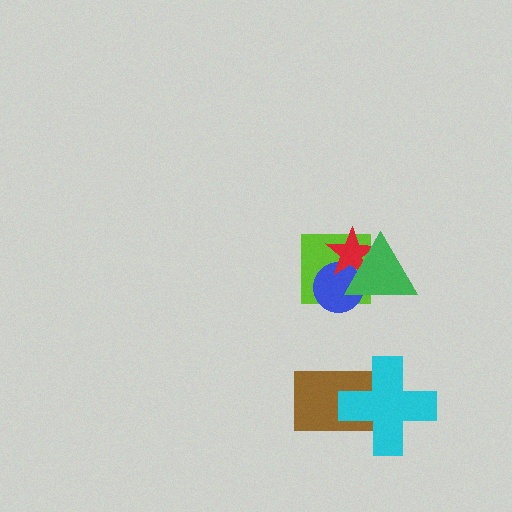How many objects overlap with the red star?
3 objects overlap with the red star.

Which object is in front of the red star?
The green triangle is in front of the red star.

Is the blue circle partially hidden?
Yes, it is partially covered by another shape.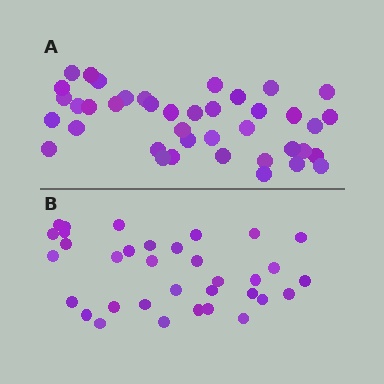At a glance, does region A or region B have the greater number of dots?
Region A (the top region) has more dots.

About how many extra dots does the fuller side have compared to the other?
Region A has about 6 more dots than region B.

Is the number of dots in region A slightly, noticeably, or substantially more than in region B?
Region A has only slightly more — the two regions are fairly close. The ratio is roughly 1.2 to 1.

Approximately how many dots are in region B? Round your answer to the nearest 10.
About 30 dots. (The exact count is 34, which rounds to 30.)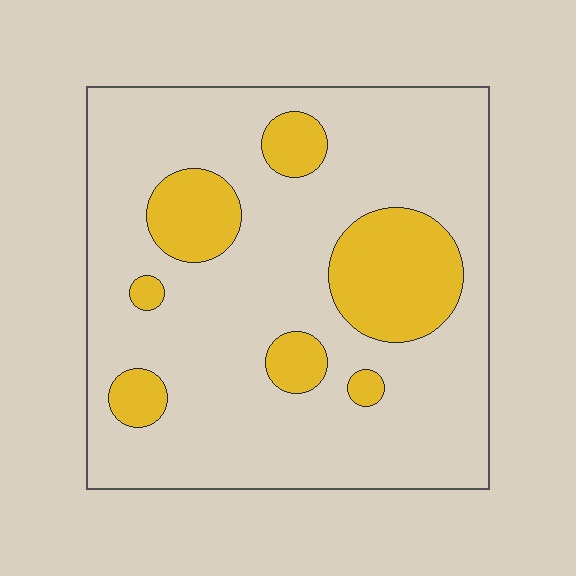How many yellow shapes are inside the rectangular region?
7.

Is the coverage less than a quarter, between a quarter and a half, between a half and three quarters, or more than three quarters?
Less than a quarter.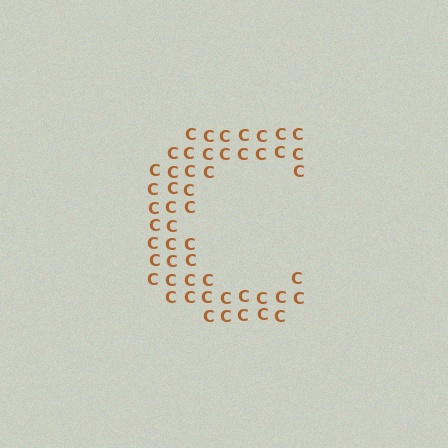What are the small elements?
The small elements are letter C's.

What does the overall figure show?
The overall figure shows the letter C.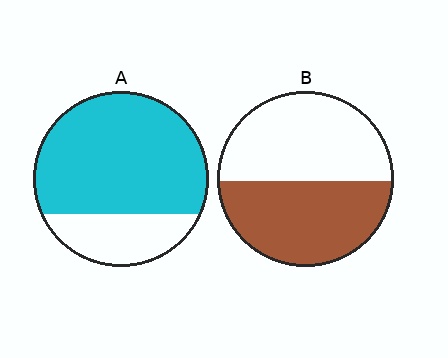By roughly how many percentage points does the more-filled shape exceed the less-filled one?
By roughly 25 percentage points (A over B).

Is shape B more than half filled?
Roughly half.